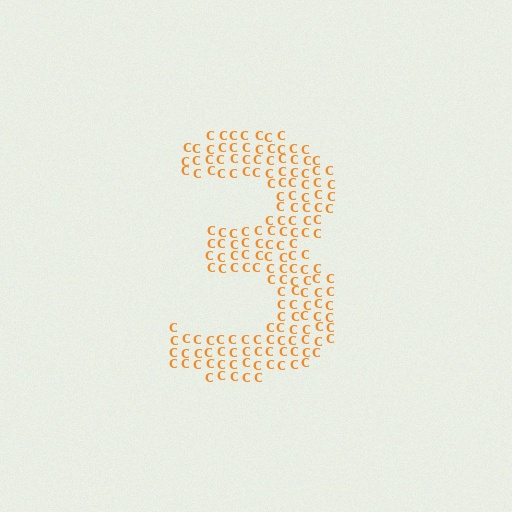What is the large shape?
The large shape is the digit 3.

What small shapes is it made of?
It is made of small letter C's.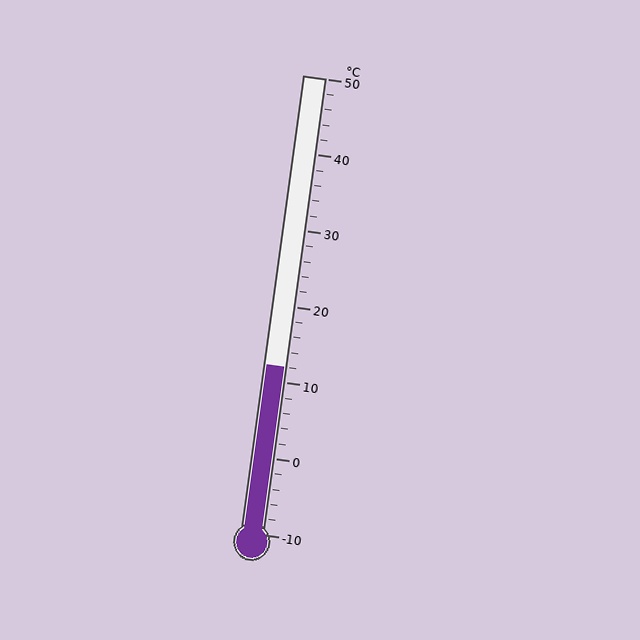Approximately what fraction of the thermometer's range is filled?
The thermometer is filled to approximately 35% of its range.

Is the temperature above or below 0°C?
The temperature is above 0°C.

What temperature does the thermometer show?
The thermometer shows approximately 12°C.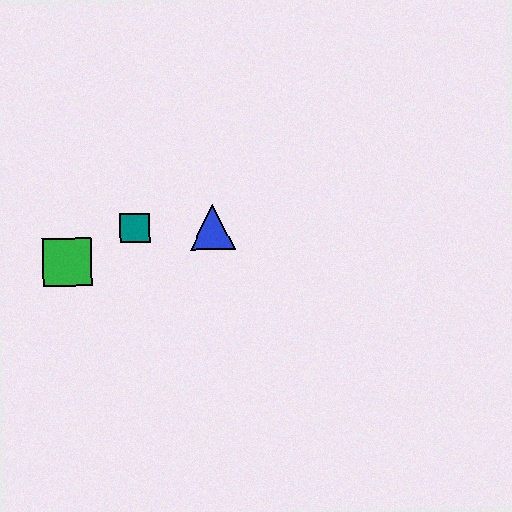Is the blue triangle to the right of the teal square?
Yes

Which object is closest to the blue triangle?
The teal square is closest to the blue triangle.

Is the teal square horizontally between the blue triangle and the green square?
Yes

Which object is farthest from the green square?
The blue triangle is farthest from the green square.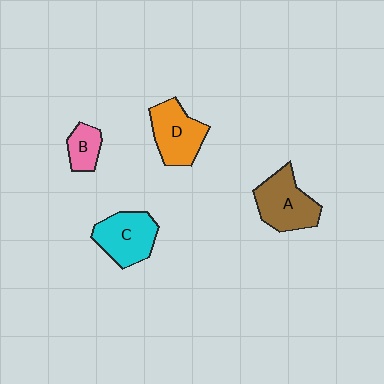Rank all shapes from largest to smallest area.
From largest to smallest: A (brown), C (cyan), D (orange), B (pink).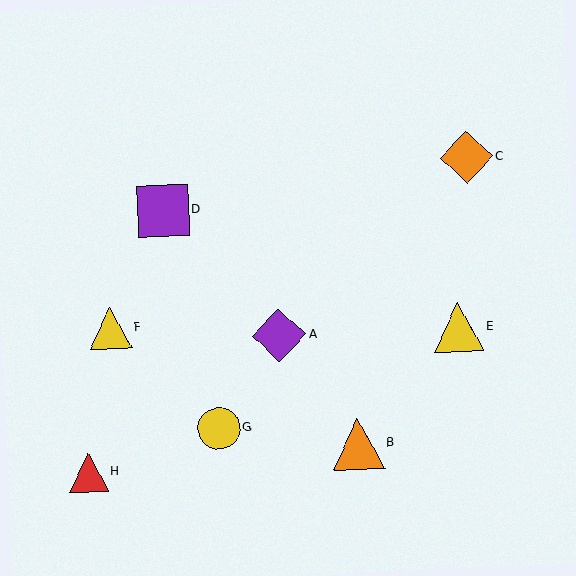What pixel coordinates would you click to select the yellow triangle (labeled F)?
Click at (110, 328) to select the yellow triangle F.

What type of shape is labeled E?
Shape E is a yellow triangle.